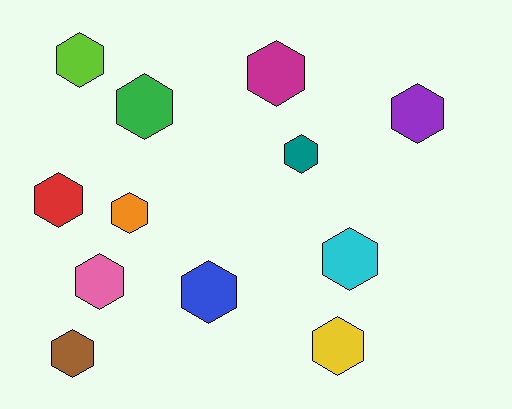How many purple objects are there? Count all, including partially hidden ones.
There is 1 purple object.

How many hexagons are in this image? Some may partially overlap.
There are 12 hexagons.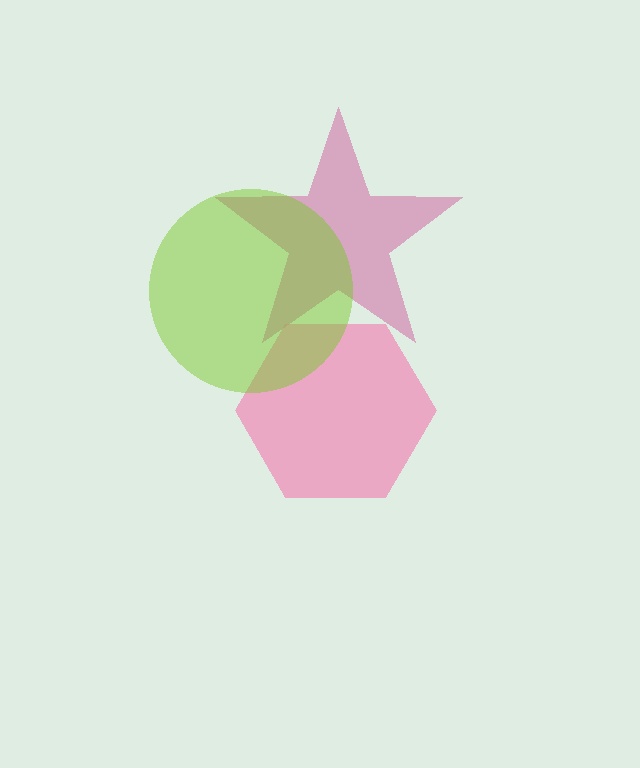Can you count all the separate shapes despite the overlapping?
Yes, there are 3 separate shapes.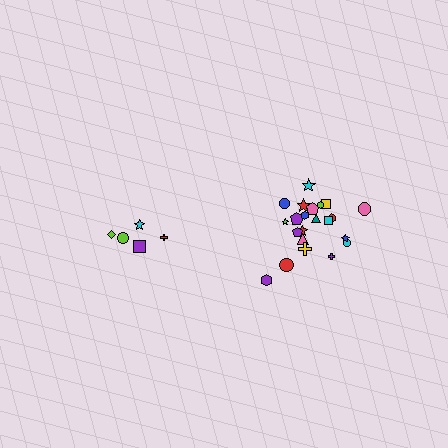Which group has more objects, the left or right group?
The right group.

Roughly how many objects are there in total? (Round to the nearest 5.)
Roughly 25 objects in total.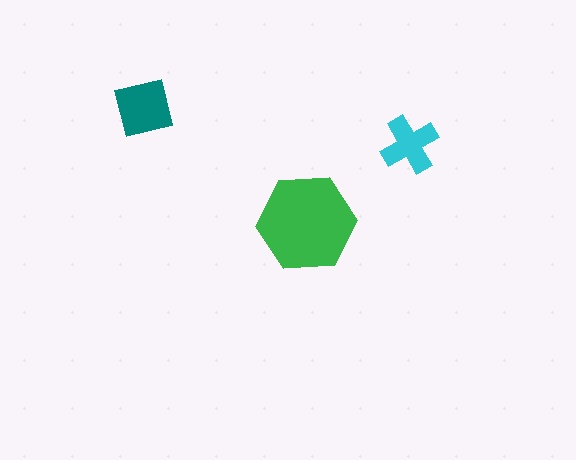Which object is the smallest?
The cyan cross.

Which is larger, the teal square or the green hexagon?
The green hexagon.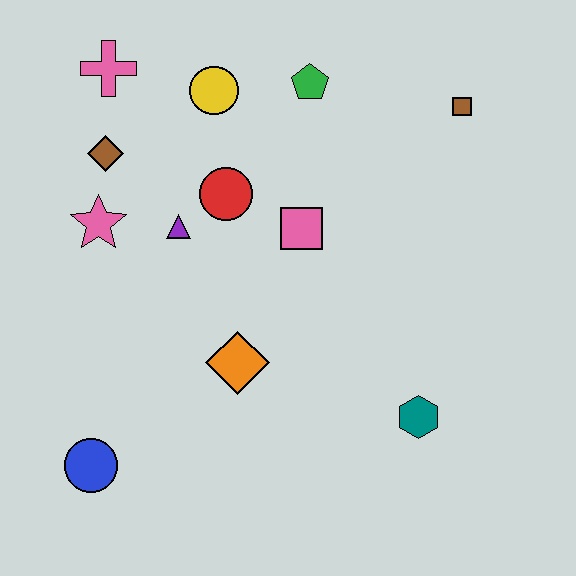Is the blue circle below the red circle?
Yes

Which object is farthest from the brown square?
The blue circle is farthest from the brown square.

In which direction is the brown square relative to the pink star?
The brown square is to the right of the pink star.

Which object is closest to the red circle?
The purple triangle is closest to the red circle.